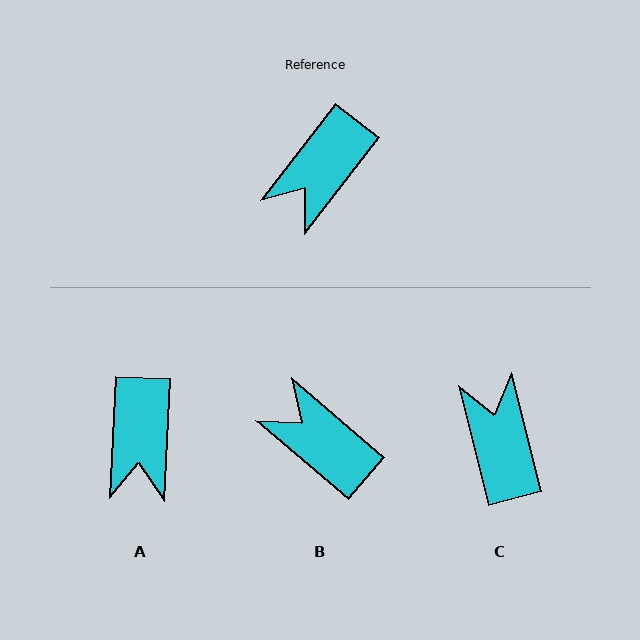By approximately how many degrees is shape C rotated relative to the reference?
Approximately 128 degrees clockwise.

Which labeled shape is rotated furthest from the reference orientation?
C, about 128 degrees away.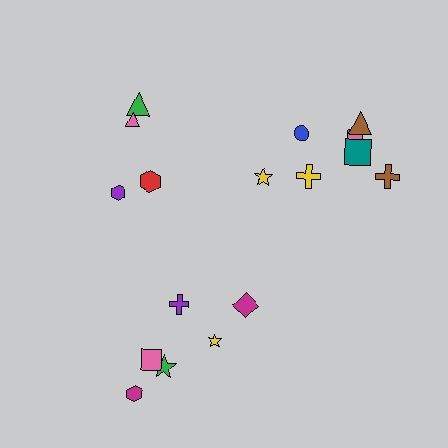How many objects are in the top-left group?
There are 4 objects.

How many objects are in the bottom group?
There are 6 objects.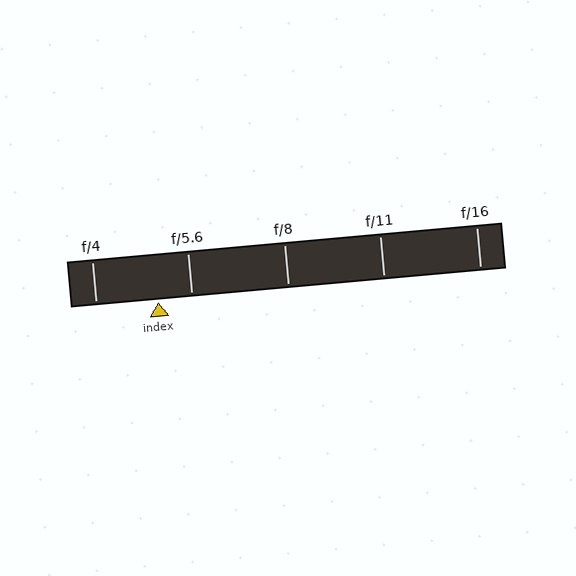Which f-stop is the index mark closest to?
The index mark is closest to f/5.6.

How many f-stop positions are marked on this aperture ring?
There are 5 f-stop positions marked.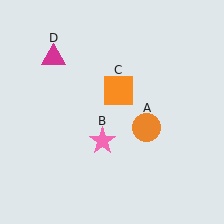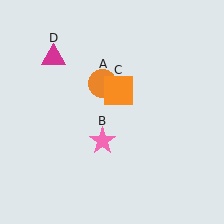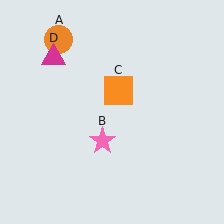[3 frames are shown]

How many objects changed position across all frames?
1 object changed position: orange circle (object A).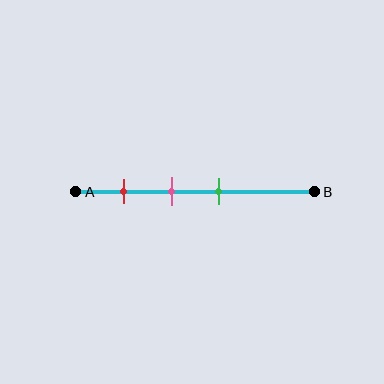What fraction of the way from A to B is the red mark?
The red mark is approximately 20% (0.2) of the way from A to B.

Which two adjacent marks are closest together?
The pink and green marks are the closest adjacent pair.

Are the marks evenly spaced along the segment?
Yes, the marks are approximately evenly spaced.